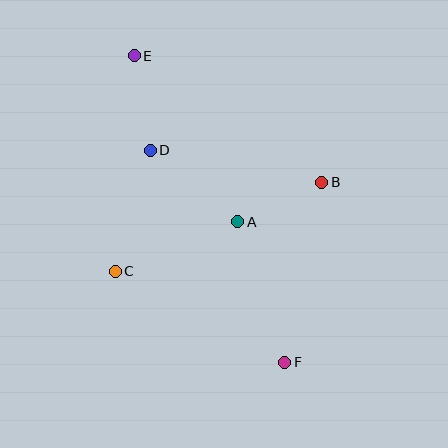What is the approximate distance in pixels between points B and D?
The distance between B and D is approximately 175 pixels.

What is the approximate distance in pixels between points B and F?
The distance between B and F is approximately 184 pixels.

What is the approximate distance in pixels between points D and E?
The distance between D and E is approximately 96 pixels.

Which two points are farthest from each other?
Points E and F are farthest from each other.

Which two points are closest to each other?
Points A and B are closest to each other.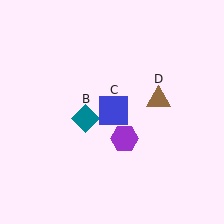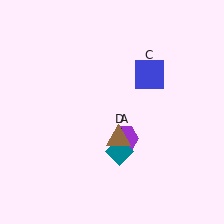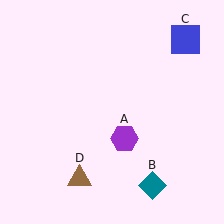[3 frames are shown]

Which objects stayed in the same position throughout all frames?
Purple hexagon (object A) remained stationary.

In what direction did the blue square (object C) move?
The blue square (object C) moved up and to the right.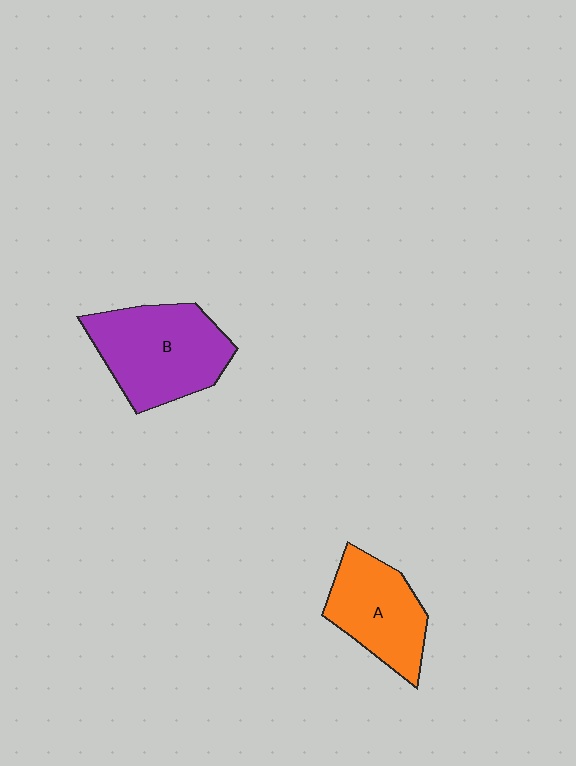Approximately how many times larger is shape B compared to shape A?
Approximately 1.3 times.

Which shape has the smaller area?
Shape A (orange).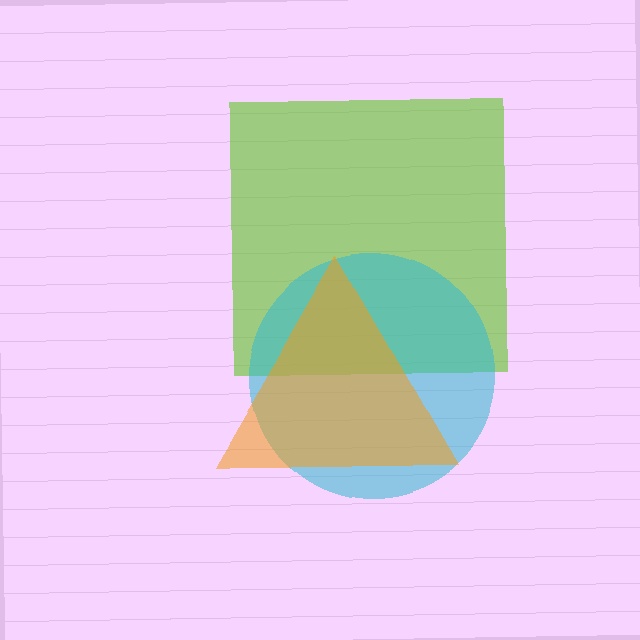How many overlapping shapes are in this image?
There are 3 overlapping shapes in the image.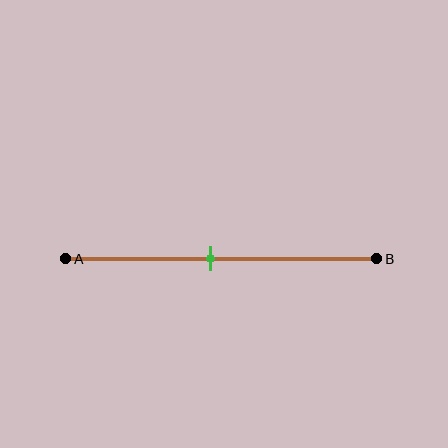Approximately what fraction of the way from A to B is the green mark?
The green mark is approximately 45% of the way from A to B.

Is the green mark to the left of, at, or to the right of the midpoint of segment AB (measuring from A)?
The green mark is to the left of the midpoint of segment AB.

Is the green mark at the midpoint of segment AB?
No, the mark is at about 45% from A, not at the 50% midpoint.